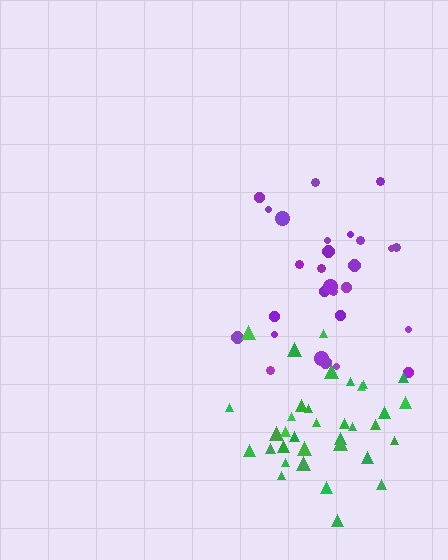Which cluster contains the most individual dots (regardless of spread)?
Green (35).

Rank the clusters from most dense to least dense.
green, purple.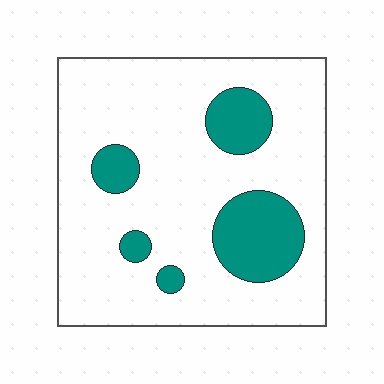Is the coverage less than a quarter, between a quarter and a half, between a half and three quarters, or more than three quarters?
Less than a quarter.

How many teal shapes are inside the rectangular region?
5.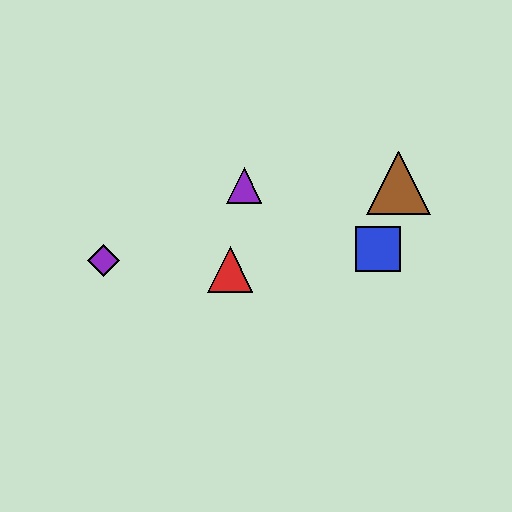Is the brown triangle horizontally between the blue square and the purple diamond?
No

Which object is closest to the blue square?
The brown triangle is closest to the blue square.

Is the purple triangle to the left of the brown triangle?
Yes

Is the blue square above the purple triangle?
No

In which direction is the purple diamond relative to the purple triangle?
The purple diamond is to the left of the purple triangle.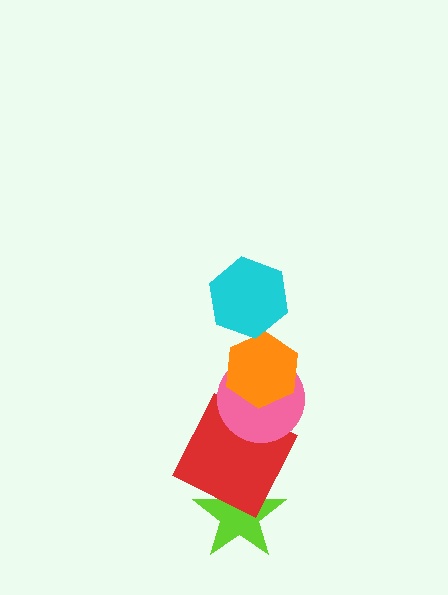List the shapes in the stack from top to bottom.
From top to bottom: the cyan hexagon, the orange hexagon, the pink circle, the red square, the lime star.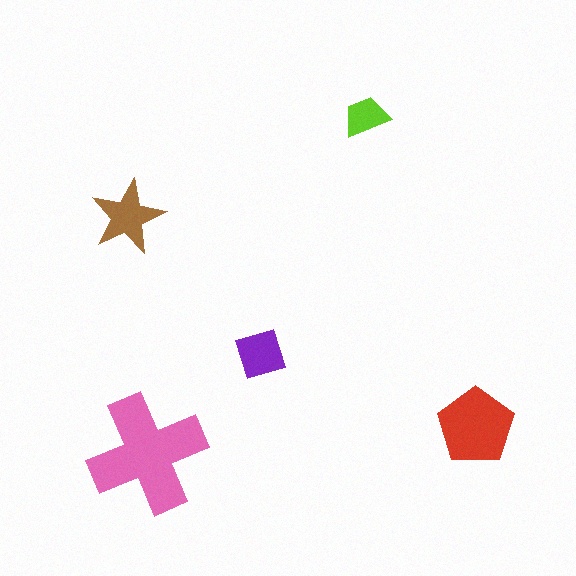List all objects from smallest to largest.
The lime trapezoid, the purple diamond, the brown star, the red pentagon, the pink cross.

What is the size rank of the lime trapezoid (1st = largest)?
5th.